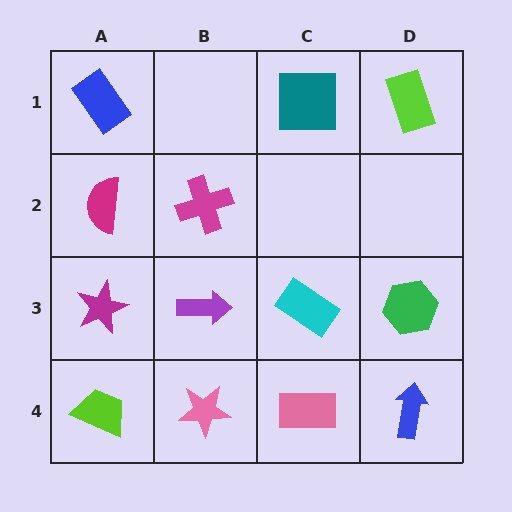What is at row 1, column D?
A lime rectangle.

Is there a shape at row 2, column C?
No, that cell is empty.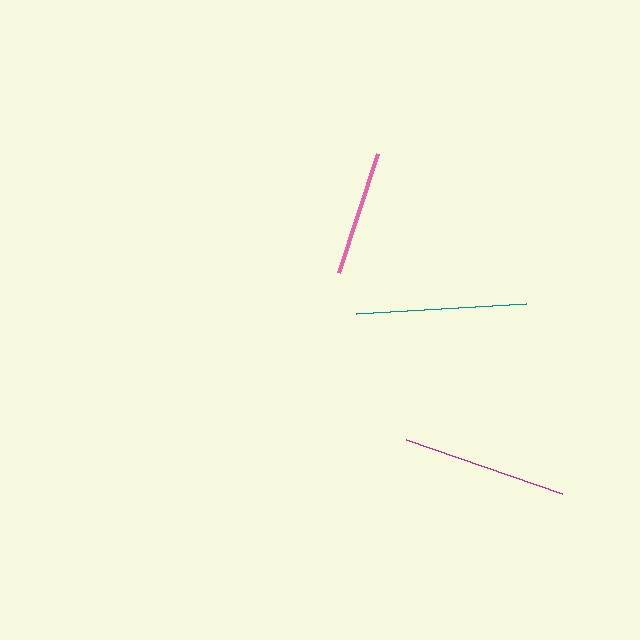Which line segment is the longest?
The teal line is the longest at approximately 171 pixels.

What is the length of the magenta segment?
The magenta segment is approximately 165 pixels long.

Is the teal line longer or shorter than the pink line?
The teal line is longer than the pink line.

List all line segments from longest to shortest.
From longest to shortest: teal, magenta, pink.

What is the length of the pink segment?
The pink segment is approximately 126 pixels long.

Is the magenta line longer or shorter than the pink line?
The magenta line is longer than the pink line.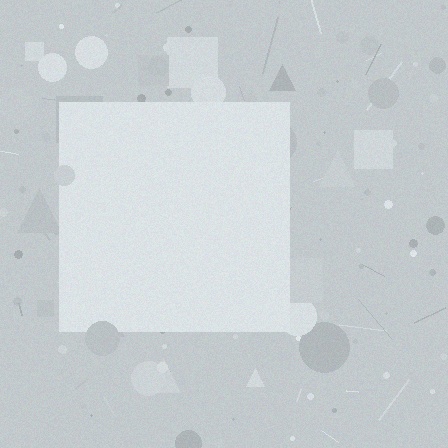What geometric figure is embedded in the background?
A square is embedded in the background.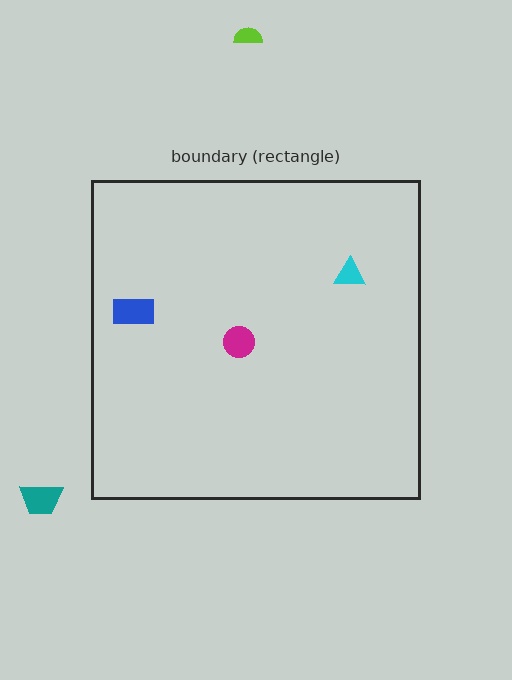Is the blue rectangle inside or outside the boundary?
Inside.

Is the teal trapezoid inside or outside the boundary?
Outside.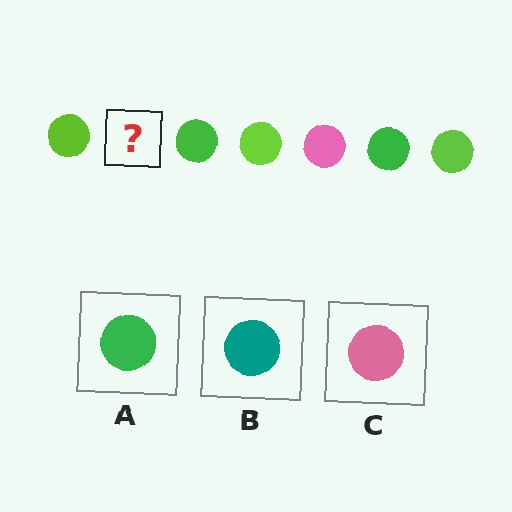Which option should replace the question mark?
Option C.